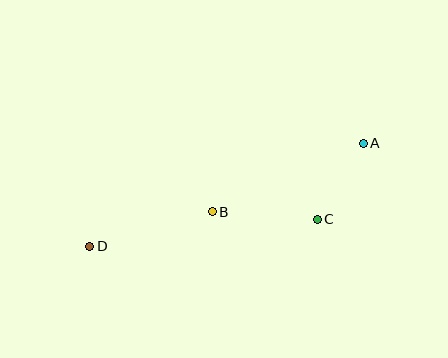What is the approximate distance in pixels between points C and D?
The distance between C and D is approximately 229 pixels.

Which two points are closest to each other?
Points A and C are closest to each other.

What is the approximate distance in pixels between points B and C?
The distance between B and C is approximately 105 pixels.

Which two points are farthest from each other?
Points A and D are farthest from each other.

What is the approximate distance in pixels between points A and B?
The distance between A and B is approximately 166 pixels.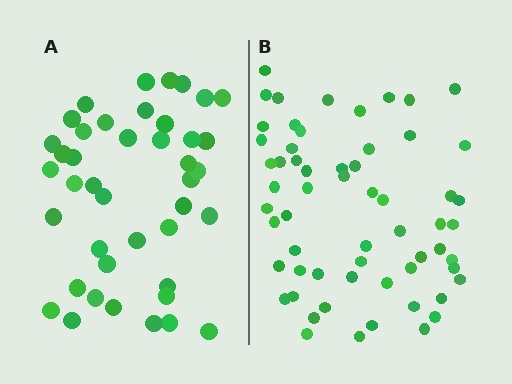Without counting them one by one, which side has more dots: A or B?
Region B (the right region) has more dots.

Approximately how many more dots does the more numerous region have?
Region B has approximately 20 more dots than region A.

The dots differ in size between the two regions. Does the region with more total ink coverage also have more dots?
No. Region A has more total ink coverage because its dots are larger, but region B actually contains more individual dots. Total area can be misleading — the number of items is what matters here.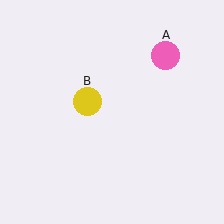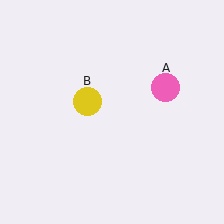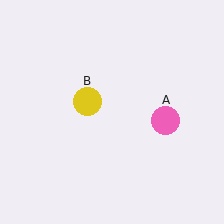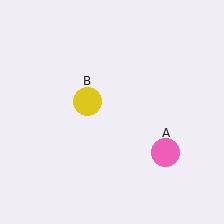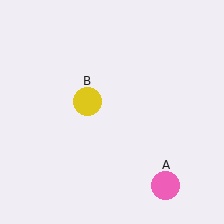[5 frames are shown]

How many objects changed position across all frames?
1 object changed position: pink circle (object A).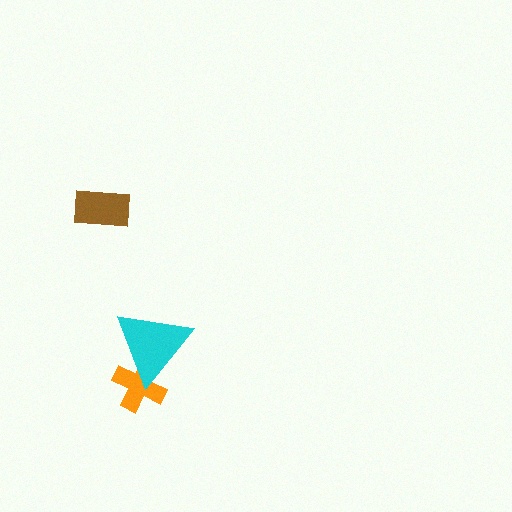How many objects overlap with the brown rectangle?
0 objects overlap with the brown rectangle.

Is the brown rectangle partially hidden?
No, no other shape covers it.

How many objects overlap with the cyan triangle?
1 object overlaps with the cyan triangle.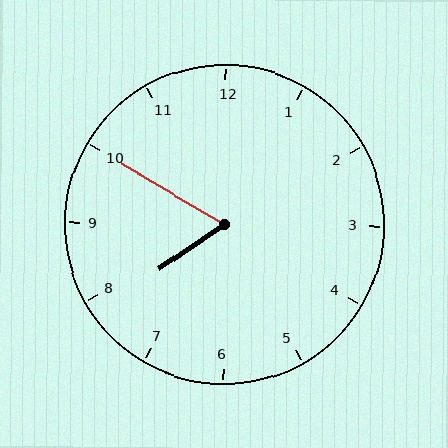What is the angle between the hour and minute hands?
Approximately 65 degrees.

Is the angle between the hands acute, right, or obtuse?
It is acute.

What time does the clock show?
7:50.